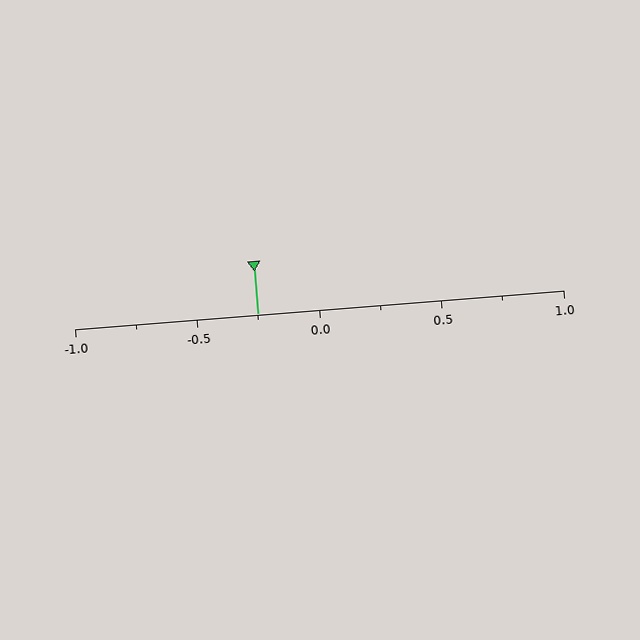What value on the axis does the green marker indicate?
The marker indicates approximately -0.25.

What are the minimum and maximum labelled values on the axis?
The axis runs from -1.0 to 1.0.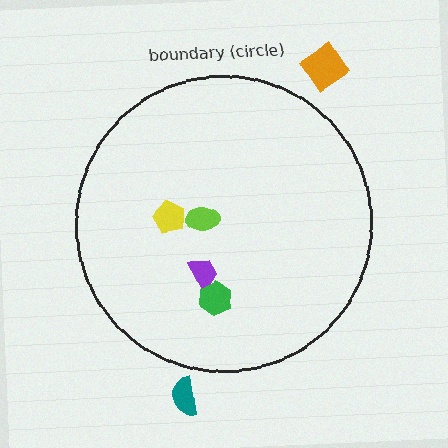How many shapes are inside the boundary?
4 inside, 2 outside.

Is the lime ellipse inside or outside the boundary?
Inside.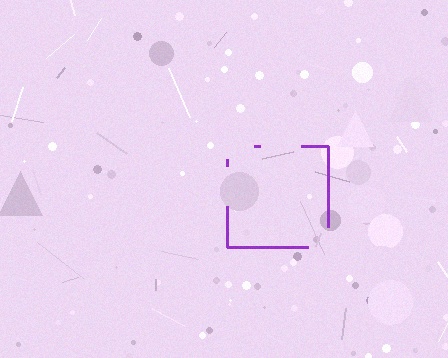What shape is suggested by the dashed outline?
The dashed outline suggests a square.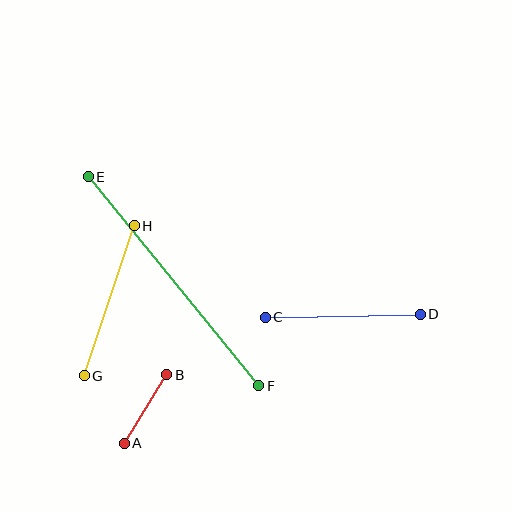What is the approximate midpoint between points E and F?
The midpoint is at approximately (174, 281) pixels.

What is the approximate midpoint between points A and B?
The midpoint is at approximately (145, 409) pixels.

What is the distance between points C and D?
The distance is approximately 155 pixels.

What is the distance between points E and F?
The distance is approximately 270 pixels.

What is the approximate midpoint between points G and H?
The midpoint is at approximately (109, 301) pixels.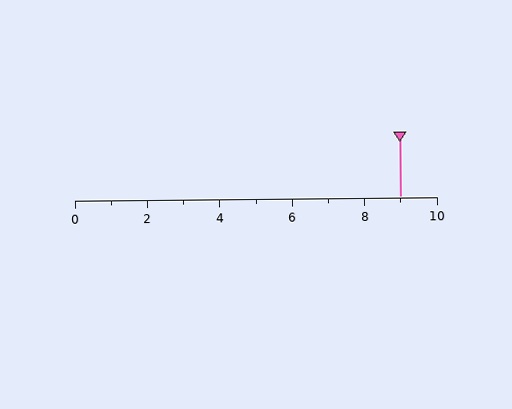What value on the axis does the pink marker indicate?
The marker indicates approximately 9.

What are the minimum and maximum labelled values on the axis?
The axis runs from 0 to 10.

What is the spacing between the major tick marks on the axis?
The major ticks are spaced 2 apart.